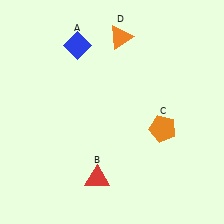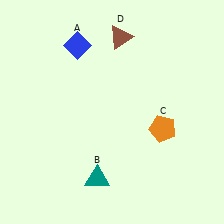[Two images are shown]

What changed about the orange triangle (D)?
In Image 1, D is orange. In Image 2, it changed to brown.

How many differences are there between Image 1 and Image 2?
There are 2 differences between the two images.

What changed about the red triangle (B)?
In Image 1, B is red. In Image 2, it changed to teal.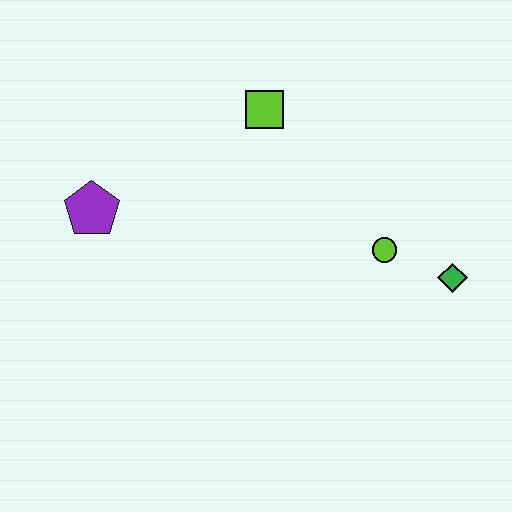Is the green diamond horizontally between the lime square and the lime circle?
No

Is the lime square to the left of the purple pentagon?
No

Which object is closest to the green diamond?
The lime circle is closest to the green diamond.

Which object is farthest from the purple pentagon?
The green diamond is farthest from the purple pentagon.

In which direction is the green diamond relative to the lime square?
The green diamond is to the right of the lime square.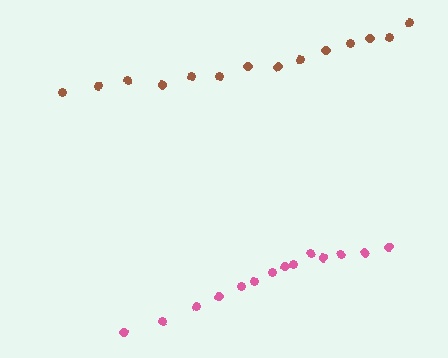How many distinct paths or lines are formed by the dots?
There are 2 distinct paths.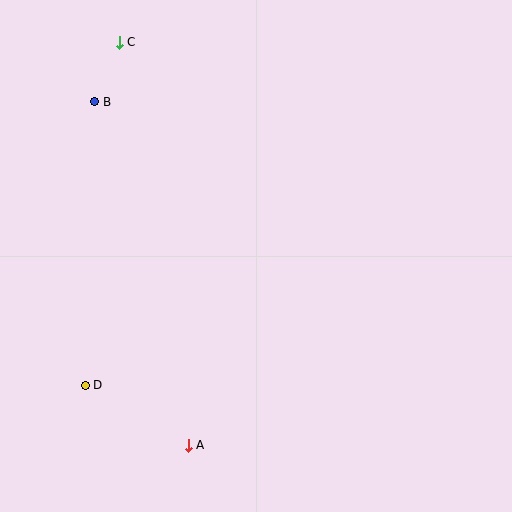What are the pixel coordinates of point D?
Point D is at (85, 385).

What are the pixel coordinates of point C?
Point C is at (119, 42).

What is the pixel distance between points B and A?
The distance between B and A is 356 pixels.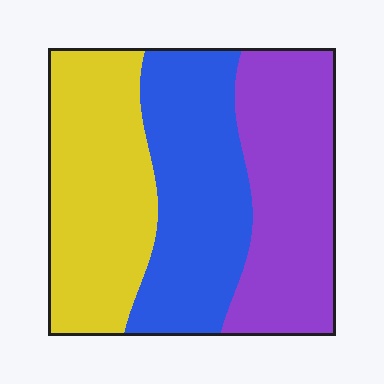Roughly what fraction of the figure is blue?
Blue takes up between a sixth and a third of the figure.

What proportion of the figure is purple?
Purple takes up between a quarter and a half of the figure.